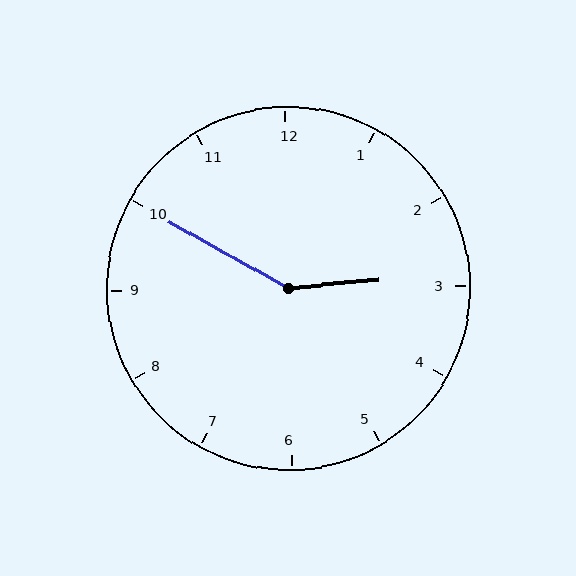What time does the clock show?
2:50.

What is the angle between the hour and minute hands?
Approximately 145 degrees.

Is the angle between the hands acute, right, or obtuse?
It is obtuse.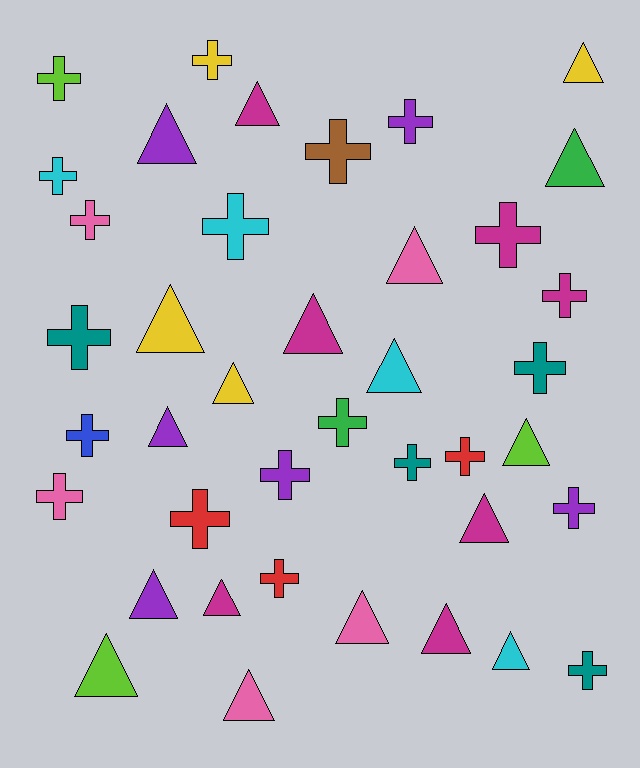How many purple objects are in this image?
There are 6 purple objects.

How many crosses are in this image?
There are 21 crosses.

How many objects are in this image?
There are 40 objects.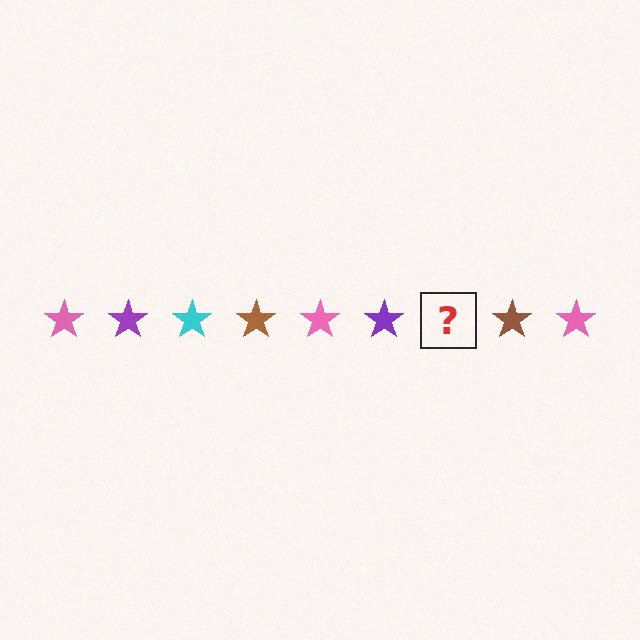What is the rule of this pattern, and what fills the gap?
The rule is that the pattern cycles through pink, purple, cyan, brown stars. The gap should be filled with a cyan star.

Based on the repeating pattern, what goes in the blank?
The blank should be a cyan star.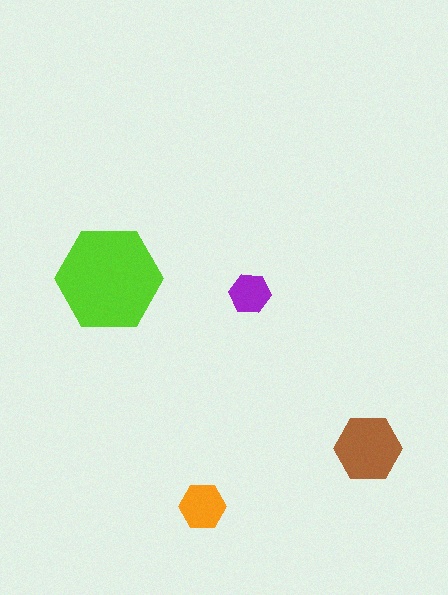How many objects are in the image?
There are 4 objects in the image.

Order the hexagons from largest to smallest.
the lime one, the brown one, the orange one, the purple one.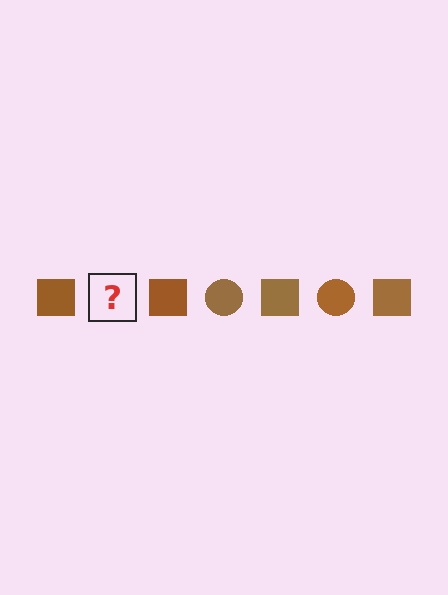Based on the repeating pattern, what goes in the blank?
The blank should be a brown circle.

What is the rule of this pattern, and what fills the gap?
The rule is that the pattern cycles through square, circle shapes in brown. The gap should be filled with a brown circle.